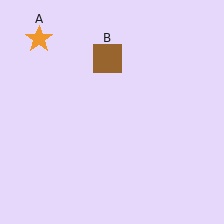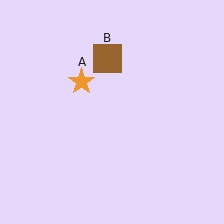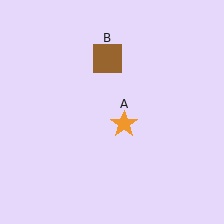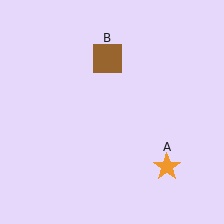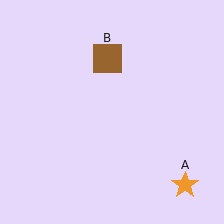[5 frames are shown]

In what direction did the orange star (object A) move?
The orange star (object A) moved down and to the right.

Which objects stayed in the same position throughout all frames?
Brown square (object B) remained stationary.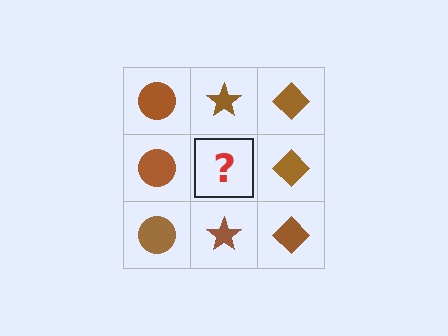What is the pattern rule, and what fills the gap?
The rule is that each column has a consistent shape. The gap should be filled with a brown star.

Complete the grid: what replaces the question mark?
The question mark should be replaced with a brown star.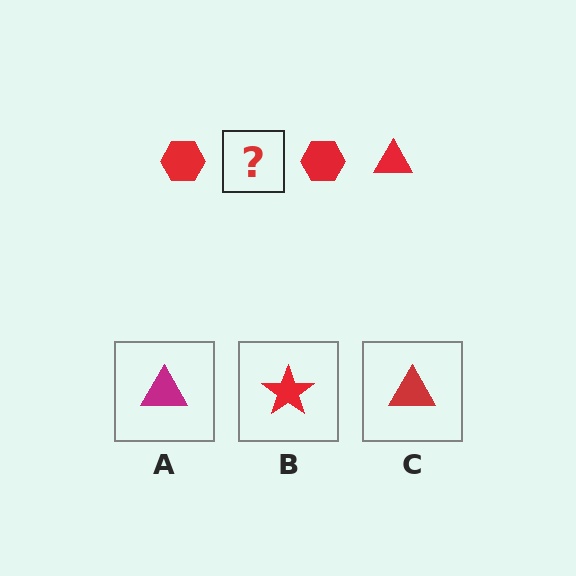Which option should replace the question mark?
Option C.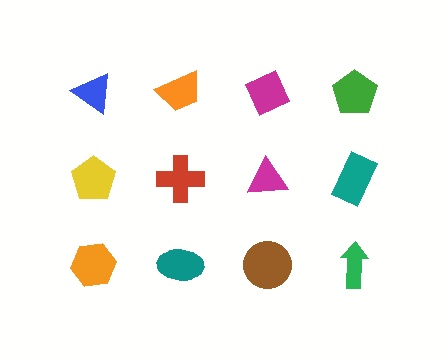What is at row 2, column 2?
A red cross.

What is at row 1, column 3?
A magenta diamond.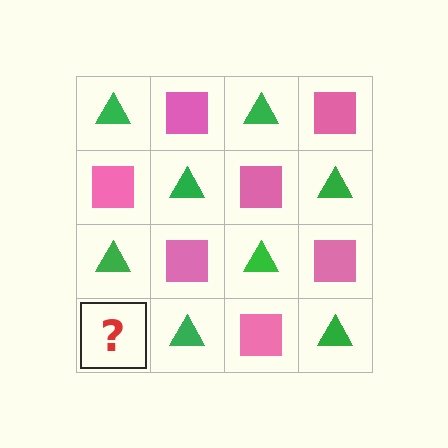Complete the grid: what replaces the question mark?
The question mark should be replaced with a pink square.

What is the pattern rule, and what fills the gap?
The rule is that it alternates green triangle and pink square in a checkerboard pattern. The gap should be filled with a pink square.